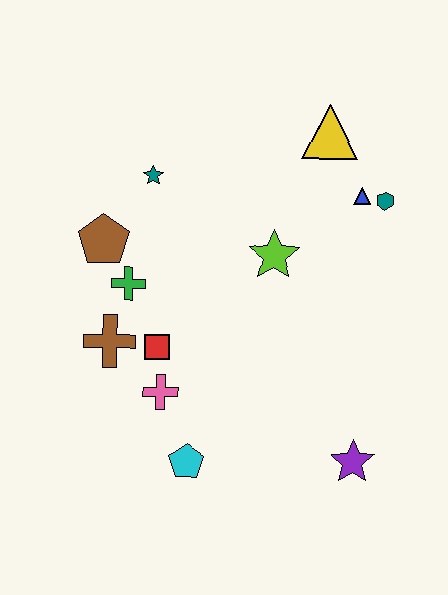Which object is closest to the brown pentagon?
The green cross is closest to the brown pentagon.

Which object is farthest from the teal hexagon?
The cyan pentagon is farthest from the teal hexagon.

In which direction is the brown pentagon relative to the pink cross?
The brown pentagon is above the pink cross.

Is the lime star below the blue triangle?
Yes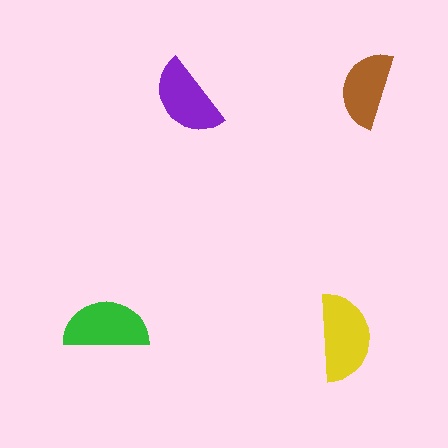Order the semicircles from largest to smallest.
the yellow one, the green one, the purple one, the brown one.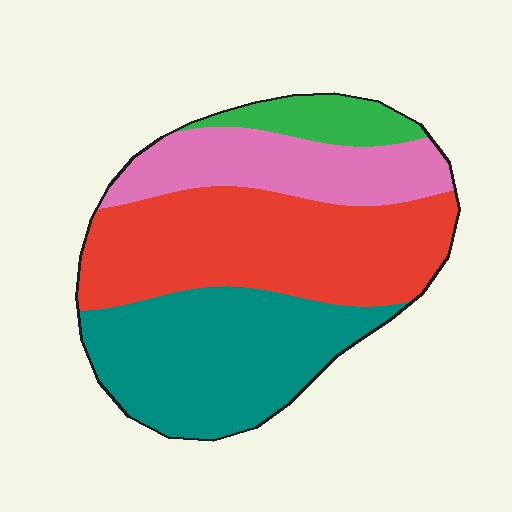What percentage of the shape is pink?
Pink takes up about one fifth (1/5) of the shape.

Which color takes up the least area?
Green, at roughly 10%.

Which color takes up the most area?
Red, at roughly 40%.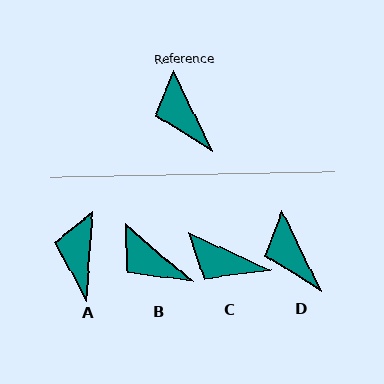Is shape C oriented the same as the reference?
No, it is off by about 40 degrees.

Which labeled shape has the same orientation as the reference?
D.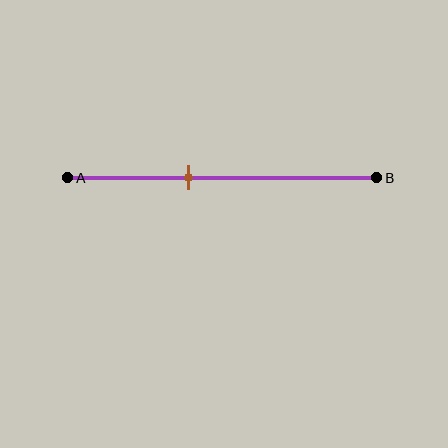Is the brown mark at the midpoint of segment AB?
No, the mark is at about 40% from A, not at the 50% midpoint.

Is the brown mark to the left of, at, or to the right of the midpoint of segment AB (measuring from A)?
The brown mark is to the left of the midpoint of segment AB.